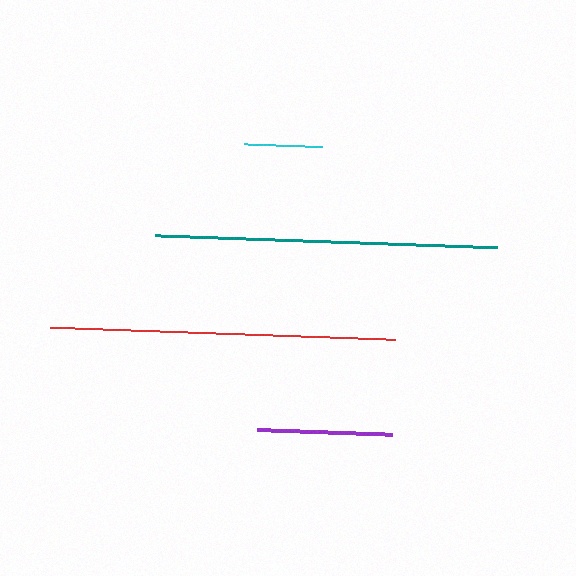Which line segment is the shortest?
The cyan line is the shortest at approximately 78 pixels.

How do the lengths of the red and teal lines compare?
The red and teal lines are approximately the same length.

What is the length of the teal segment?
The teal segment is approximately 342 pixels long.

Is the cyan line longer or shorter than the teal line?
The teal line is longer than the cyan line.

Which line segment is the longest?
The red line is the longest at approximately 345 pixels.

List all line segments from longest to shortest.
From longest to shortest: red, teal, purple, cyan.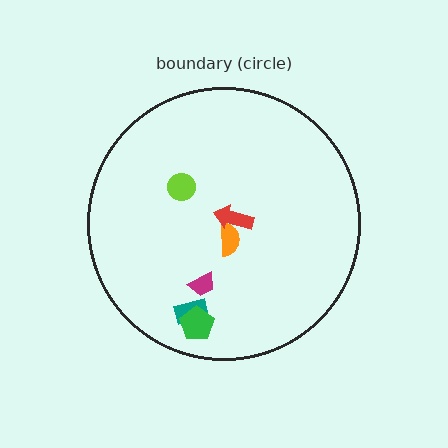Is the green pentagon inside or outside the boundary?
Inside.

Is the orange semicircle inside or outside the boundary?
Inside.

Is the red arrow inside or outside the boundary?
Inside.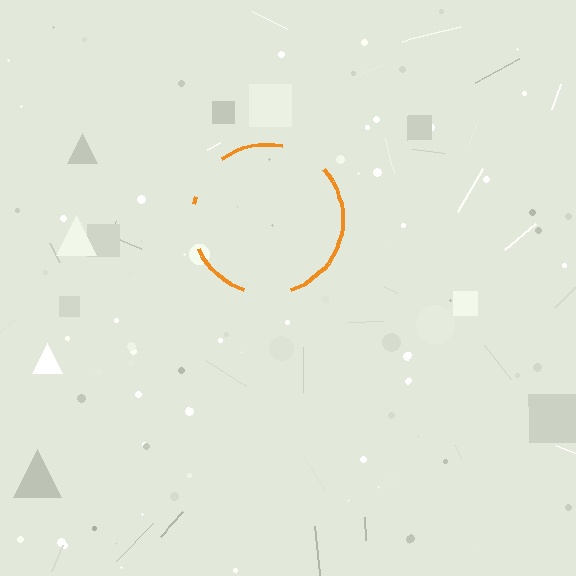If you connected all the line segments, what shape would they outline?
They would outline a circle.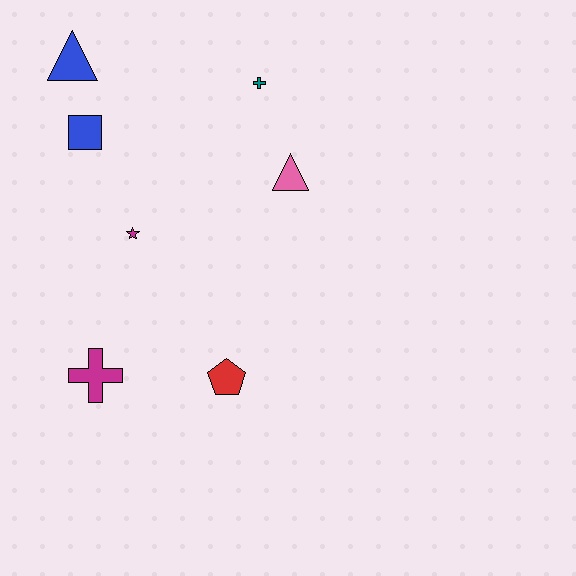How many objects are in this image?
There are 7 objects.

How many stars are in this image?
There is 1 star.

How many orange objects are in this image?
There are no orange objects.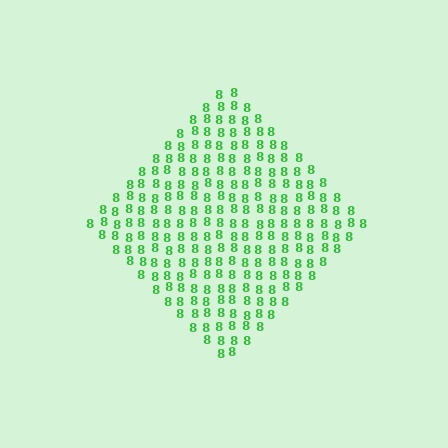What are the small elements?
The small elements are digit 8's.